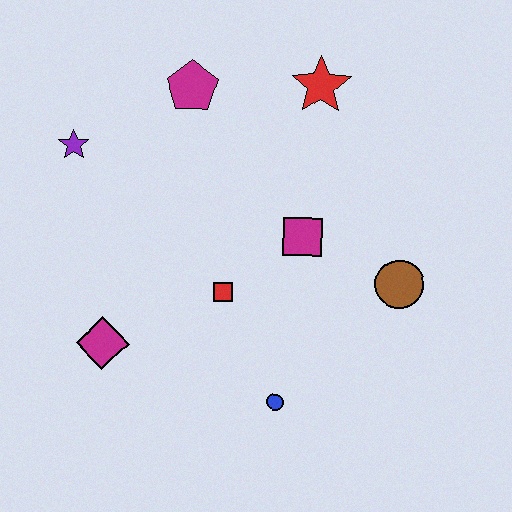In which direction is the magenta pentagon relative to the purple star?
The magenta pentagon is to the right of the purple star.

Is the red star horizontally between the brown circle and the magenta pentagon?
Yes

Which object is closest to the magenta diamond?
The red square is closest to the magenta diamond.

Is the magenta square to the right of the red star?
No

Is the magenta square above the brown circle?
Yes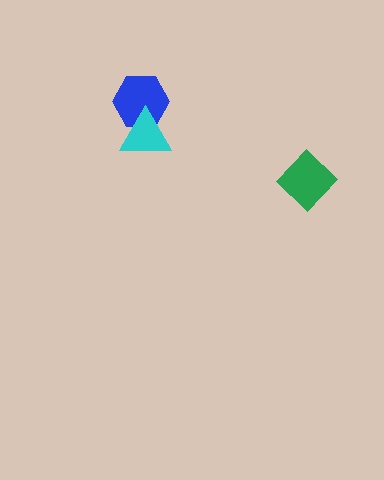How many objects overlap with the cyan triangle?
1 object overlaps with the cyan triangle.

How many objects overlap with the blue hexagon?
1 object overlaps with the blue hexagon.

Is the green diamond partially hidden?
No, no other shape covers it.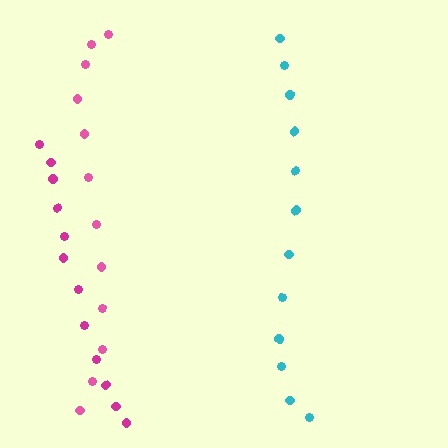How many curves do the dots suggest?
There are 3 distinct paths.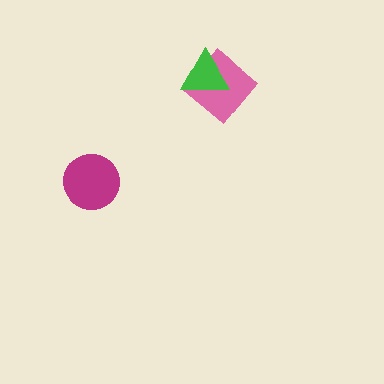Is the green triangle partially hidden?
No, no other shape covers it.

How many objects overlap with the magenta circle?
0 objects overlap with the magenta circle.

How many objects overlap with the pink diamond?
1 object overlaps with the pink diamond.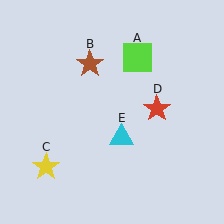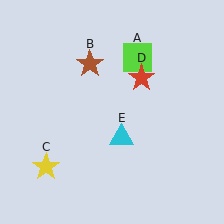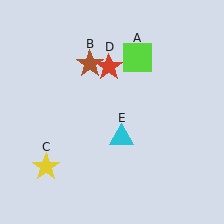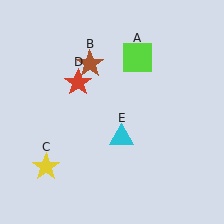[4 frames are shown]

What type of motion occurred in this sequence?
The red star (object D) rotated counterclockwise around the center of the scene.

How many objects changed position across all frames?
1 object changed position: red star (object D).